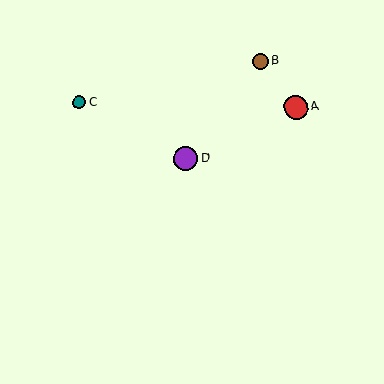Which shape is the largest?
The purple circle (labeled D) is the largest.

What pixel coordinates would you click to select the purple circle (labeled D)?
Click at (186, 158) to select the purple circle D.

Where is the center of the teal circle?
The center of the teal circle is at (79, 102).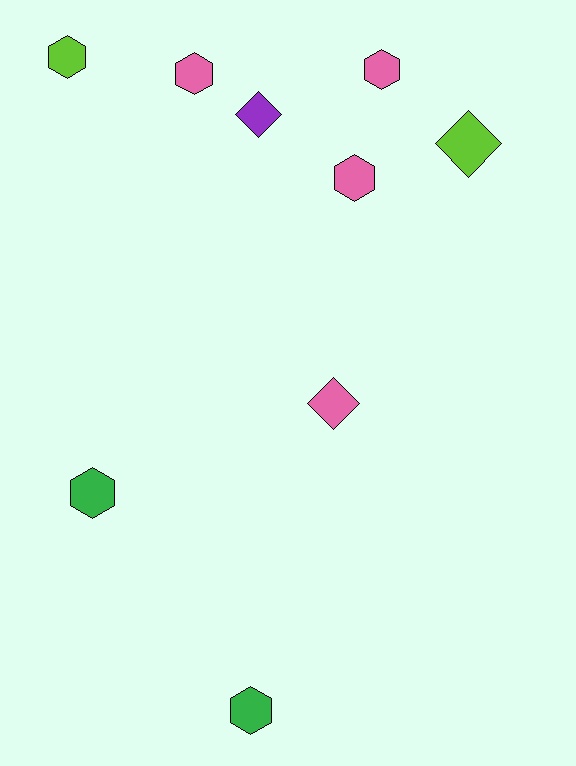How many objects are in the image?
There are 9 objects.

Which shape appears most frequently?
Hexagon, with 6 objects.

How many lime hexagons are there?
There is 1 lime hexagon.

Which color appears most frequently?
Pink, with 4 objects.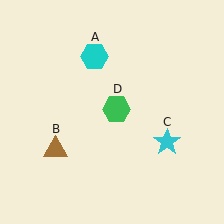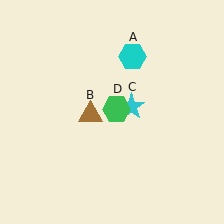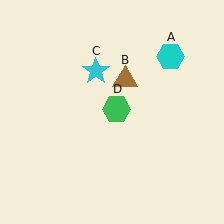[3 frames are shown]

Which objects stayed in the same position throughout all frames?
Green hexagon (object D) remained stationary.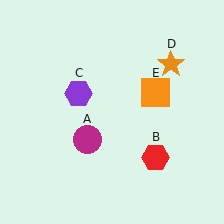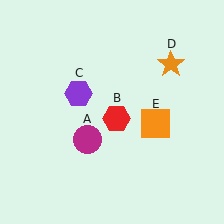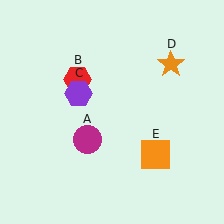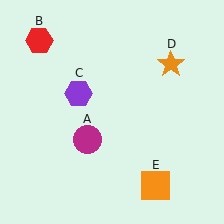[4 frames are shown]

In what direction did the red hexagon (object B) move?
The red hexagon (object B) moved up and to the left.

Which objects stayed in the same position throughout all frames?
Magenta circle (object A) and purple hexagon (object C) and orange star (object D) remained stationary.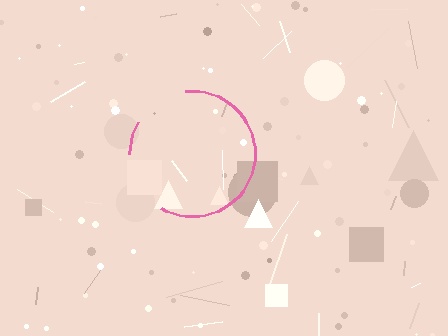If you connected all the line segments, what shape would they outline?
They would outline a circle.